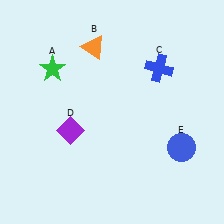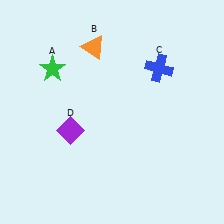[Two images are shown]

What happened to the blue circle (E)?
The blue circle (E) was removed in Image 2. It was in the bottom-right area of Image 1.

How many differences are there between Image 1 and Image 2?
There is 1 difference between the two images.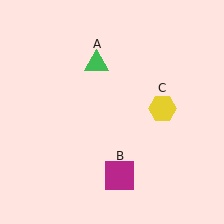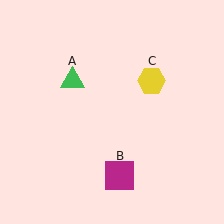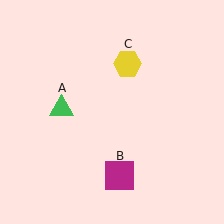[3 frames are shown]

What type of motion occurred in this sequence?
The green triangle (object A), yellow hexagon (object C) rotated counterclockwise around the center of the scene.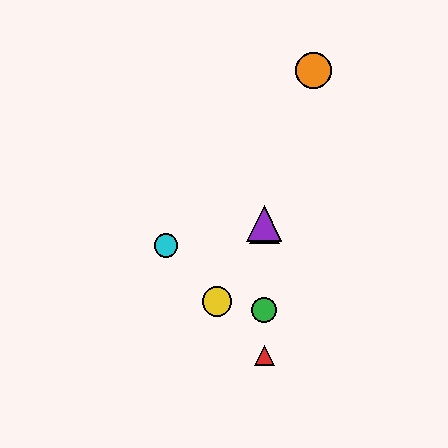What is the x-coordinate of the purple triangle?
The purple triangle is at x≈264.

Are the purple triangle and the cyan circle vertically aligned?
No, the purple triangle is at x≈264 and the cyan circle is at x≈166.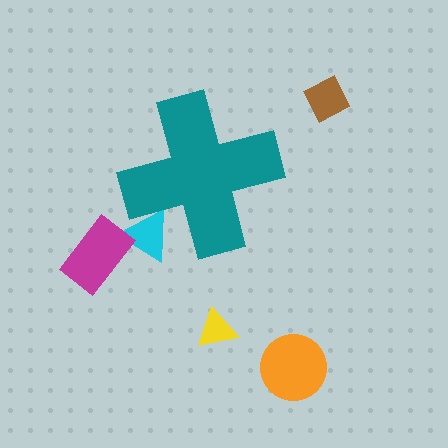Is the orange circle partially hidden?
No, the orange circle is fully visible.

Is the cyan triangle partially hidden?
Yes, the cyan triangle is partially hidden behind the teal cross.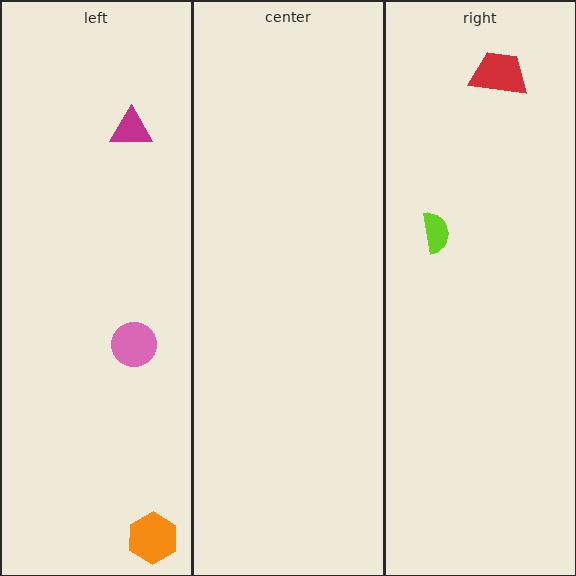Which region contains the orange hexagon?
The left region.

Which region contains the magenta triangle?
The left region.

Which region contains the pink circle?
The left region.